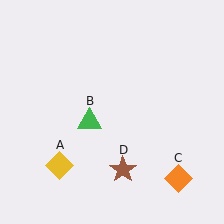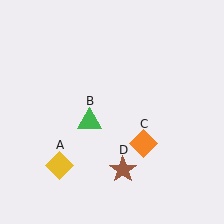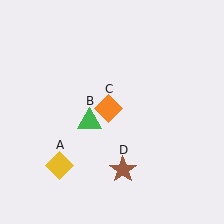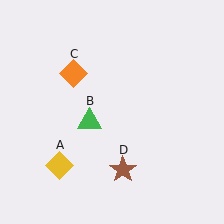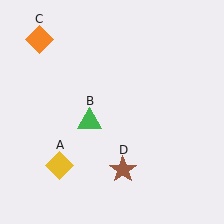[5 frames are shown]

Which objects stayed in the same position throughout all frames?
Yellow diamond (object A) and green triangle (object B) and brown star (object D) remained stationary.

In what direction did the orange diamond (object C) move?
The orange diamond (object C) moved up and to the left.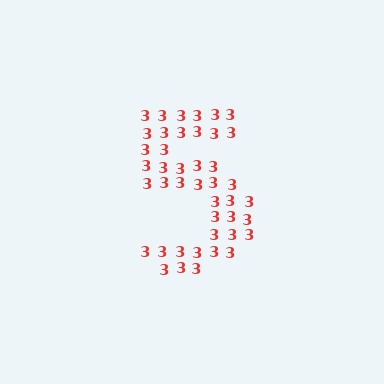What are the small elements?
The small elements are digit 3's.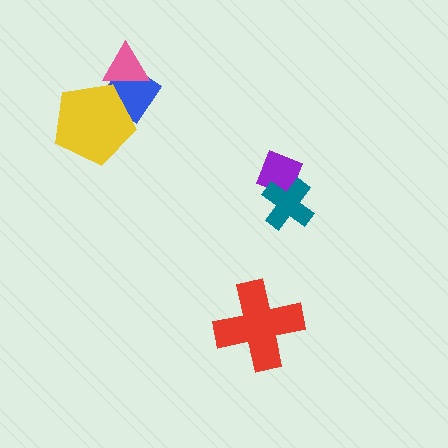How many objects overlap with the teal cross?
1 object overlaps with the teal cross.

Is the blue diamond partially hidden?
Yes, it is partially covered by another shape.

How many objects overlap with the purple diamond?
1 object overlaps with the purple diamond.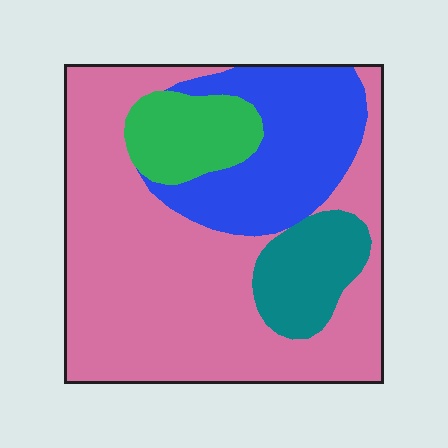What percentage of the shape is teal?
Teal takes up less than a quarter of the shape.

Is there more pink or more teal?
Pink.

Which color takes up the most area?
Pink, at roughly 60%.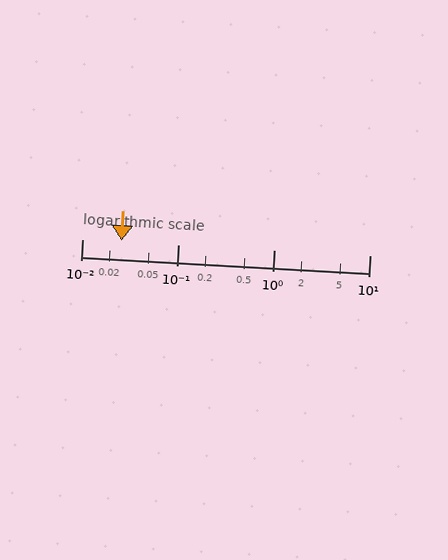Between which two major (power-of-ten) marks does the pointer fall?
The pointer is between 0.01 and 0.1.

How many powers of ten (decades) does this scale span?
The scale spans 3 decades, from 0.01 to 10.